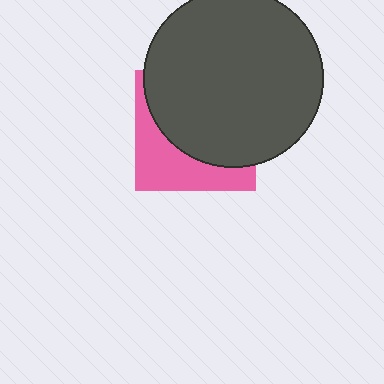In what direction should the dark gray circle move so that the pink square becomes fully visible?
The dark gray circle should move toward the upper-right. That is the shortest direction to clear the overlap and leave the pink square fully visible.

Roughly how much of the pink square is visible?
A small part of it is visible (roughly 37%).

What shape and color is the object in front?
The object in front is a dark gray circle.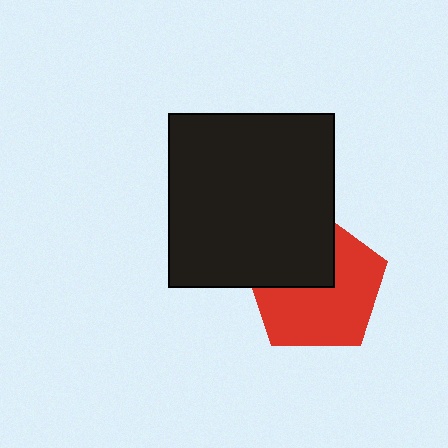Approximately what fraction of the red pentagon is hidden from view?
Roughly 37% of the red pentagon is hidden behind the black rectangle.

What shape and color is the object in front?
The object in front is a black rectangle.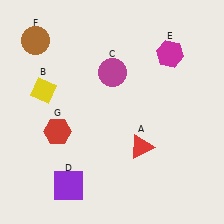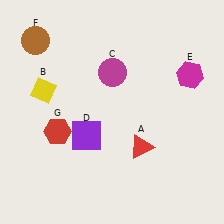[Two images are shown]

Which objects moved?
The objects that moved are: the purple square (D), the magenta hexagon (E).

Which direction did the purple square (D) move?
The purple square (D) moved up.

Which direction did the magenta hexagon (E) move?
The magenta hexagon (E) moved down.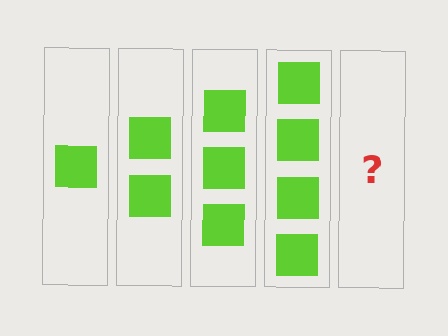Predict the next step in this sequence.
The next step is 5 squares.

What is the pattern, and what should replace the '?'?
The pattern is that each step adds one more square. The '?' should be 5 squares.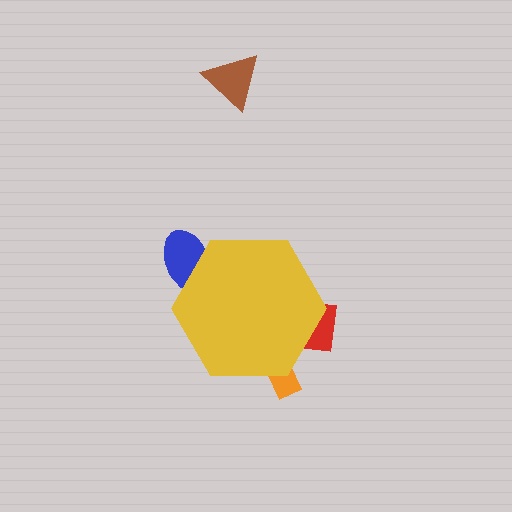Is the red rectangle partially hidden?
Yes, the red rectangle is partially hidden behind the yellow hexagon.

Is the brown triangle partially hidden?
No, the brown triangle is fully visible.